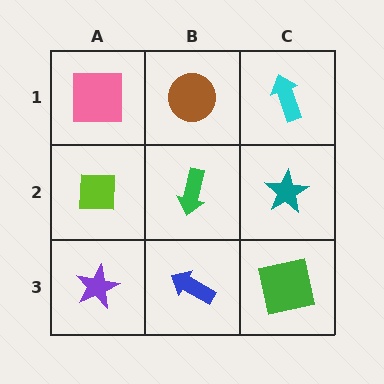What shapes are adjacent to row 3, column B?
A green arrow (row 2, column B), a purple star (row 3, column A), a green square (row 3, column C).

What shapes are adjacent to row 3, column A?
A lime square (row 2, column A), a blue arrow (row 3, column B).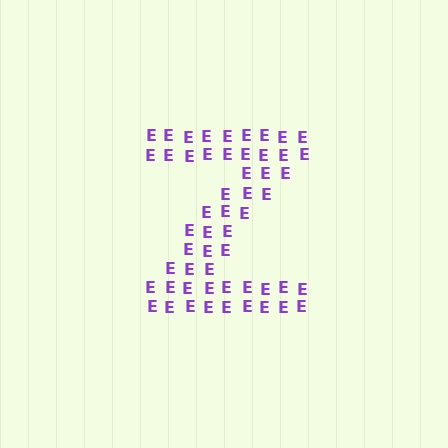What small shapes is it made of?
It is made of small letter E's.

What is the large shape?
The large shape is the letter Z.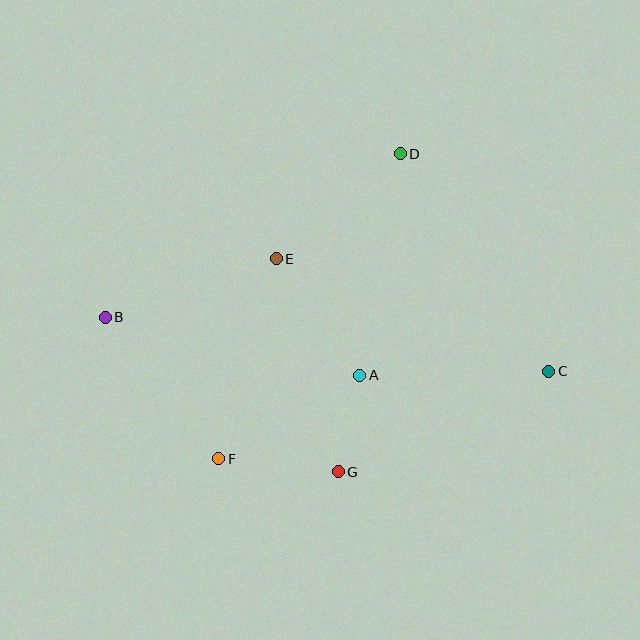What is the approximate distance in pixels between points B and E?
The distance between B and E is approximately 181 pixels.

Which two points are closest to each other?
Points A and G are closest to each other.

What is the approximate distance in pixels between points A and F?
The distance between A and F is approximately 164 pixels.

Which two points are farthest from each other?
Points B and C are farthest from each other.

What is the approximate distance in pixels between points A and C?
The distance between A and C is approximately 189 pixels.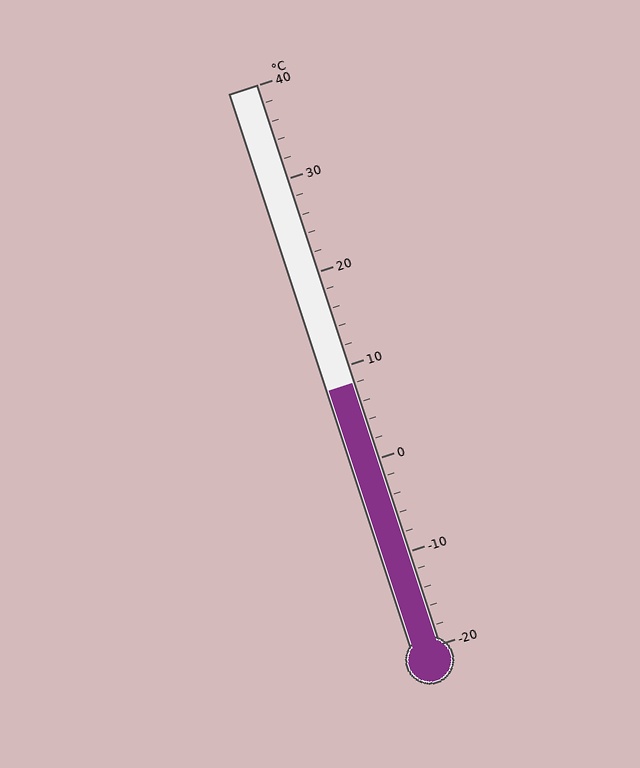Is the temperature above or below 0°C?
The temperature is above 0°C.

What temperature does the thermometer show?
The thermometer shows approximately 8°C.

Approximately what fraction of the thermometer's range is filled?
The thermometer is filled to approximately 45% of its range.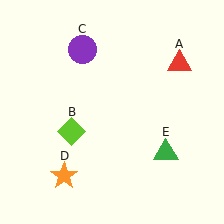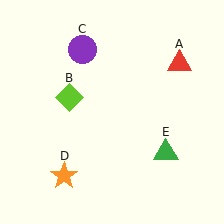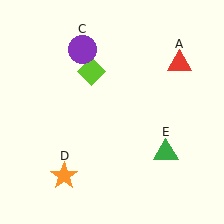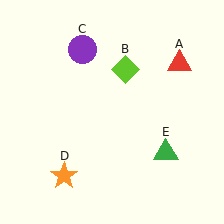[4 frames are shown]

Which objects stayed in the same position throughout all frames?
Red triangle (object A) and purple circle (object C) and orange star (object D) and green triangle (object E) remained stationary.